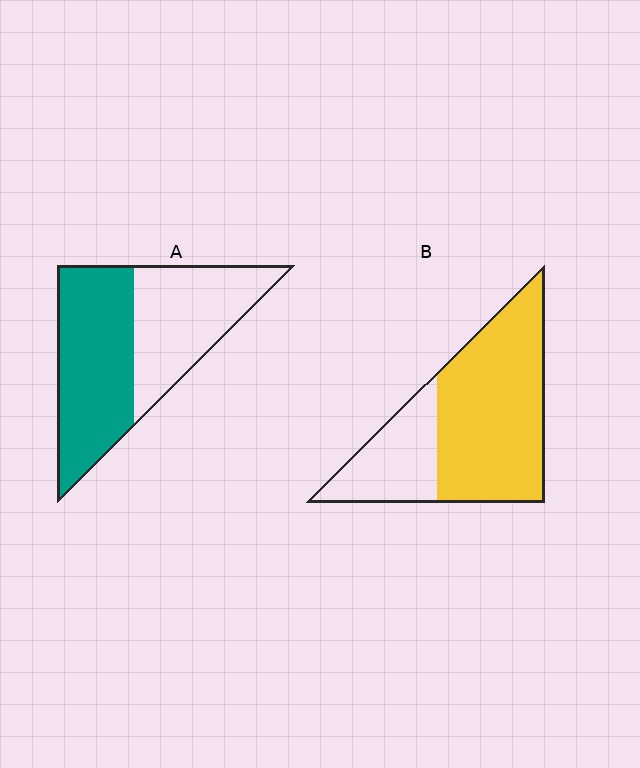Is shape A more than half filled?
Yes.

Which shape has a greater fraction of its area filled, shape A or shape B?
Shape B.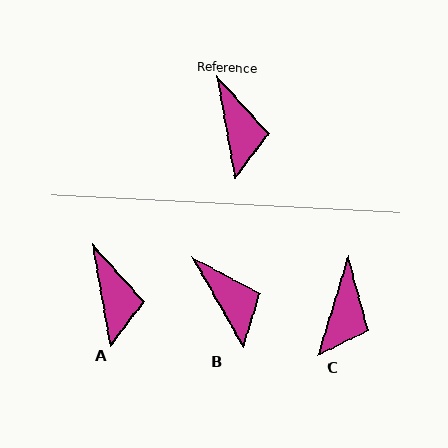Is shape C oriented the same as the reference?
No, it is off by about 26 degrees.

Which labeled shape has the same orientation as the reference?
A.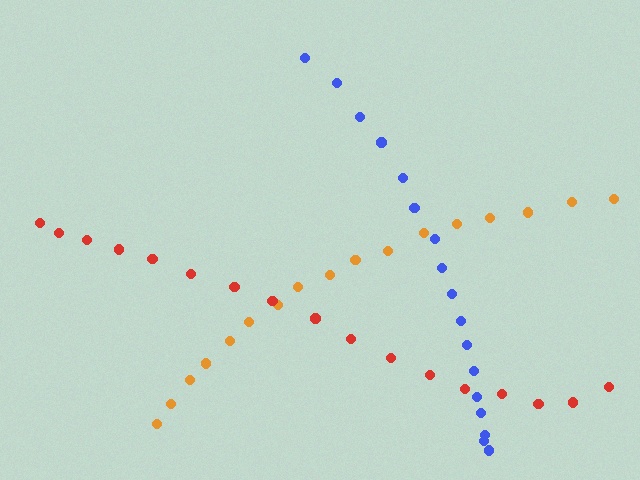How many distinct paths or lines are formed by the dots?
There are 3 distinct paths.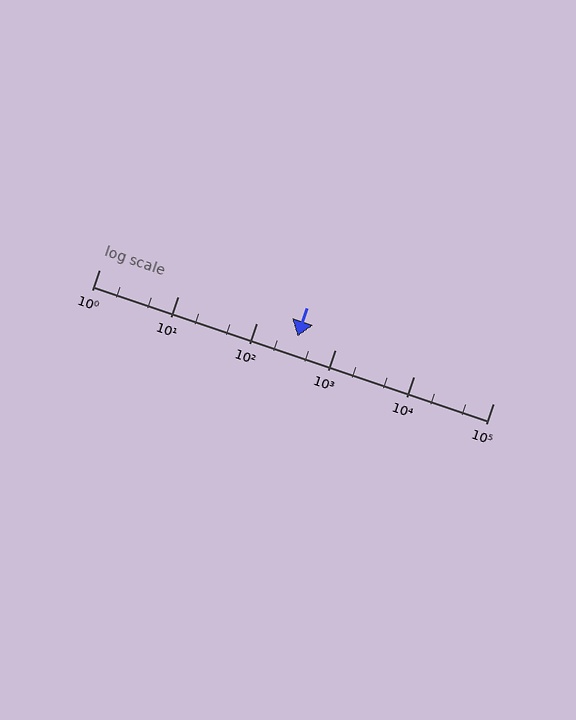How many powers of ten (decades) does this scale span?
The scale spans 5 decades, from 1 to 100000.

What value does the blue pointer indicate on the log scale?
The pointer indicates approximately 330.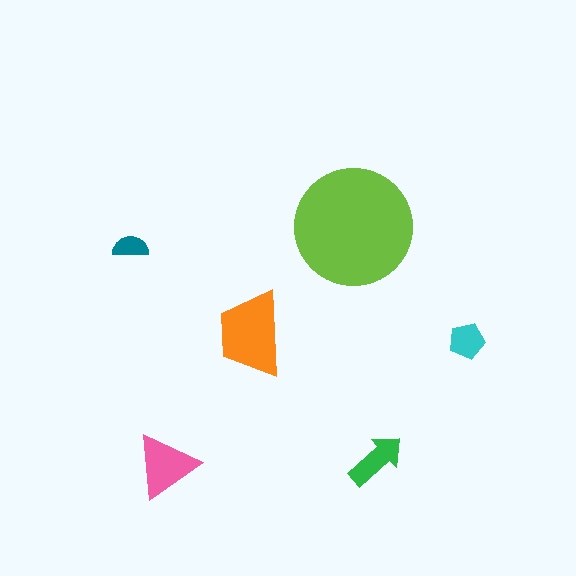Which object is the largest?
The lime circle.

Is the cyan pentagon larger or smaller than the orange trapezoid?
Smaller.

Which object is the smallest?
The teal semicircle.